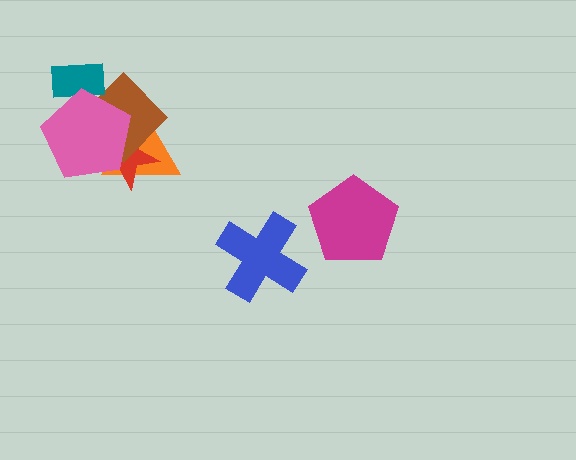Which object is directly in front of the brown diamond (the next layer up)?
The teal rectangle is directly in front of the brown diamond.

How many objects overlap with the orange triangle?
3 objects overlap with the orange triangle.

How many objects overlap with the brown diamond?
4 objects overlap with the brown diamond.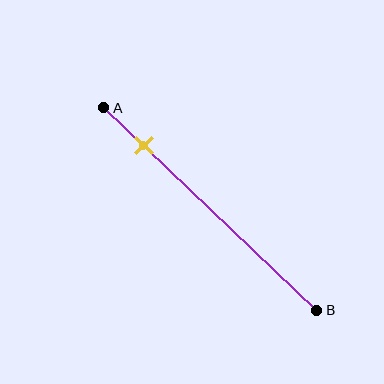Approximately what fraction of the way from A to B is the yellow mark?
The yellow mark is approximately 20% of the way from A to B.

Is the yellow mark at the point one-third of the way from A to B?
No, the mark is at about 20% from A, not at the 33% one-third point.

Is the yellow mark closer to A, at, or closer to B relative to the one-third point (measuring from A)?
The yellow mark is closer to point A than the one-third point of segment AB.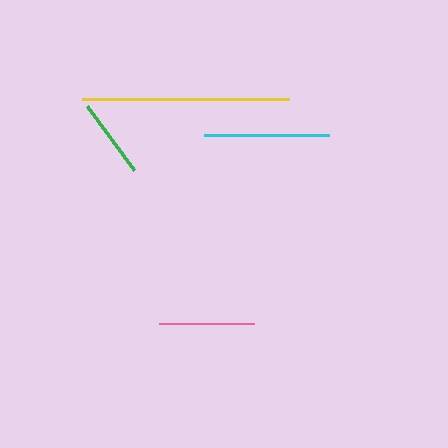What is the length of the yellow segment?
The yellow segment is approximately 207 pixels long.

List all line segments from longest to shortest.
From longest to shortest: yellow, cyan, pink, green.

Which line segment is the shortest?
The green line is the shortest at approximately 79 pixels.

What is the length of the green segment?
The green segment is approximately 79 pixels long.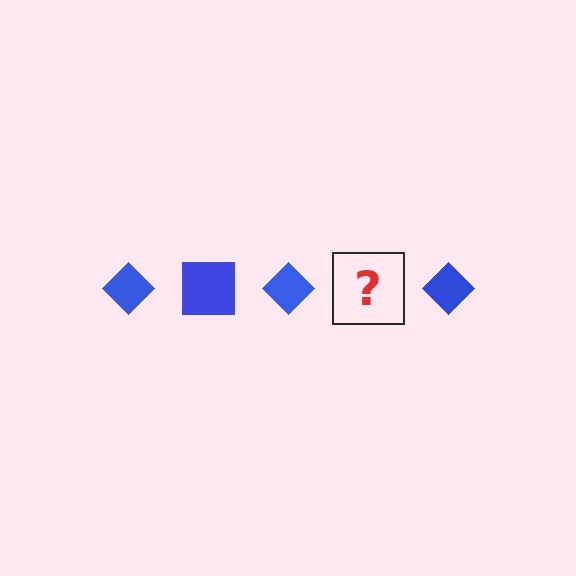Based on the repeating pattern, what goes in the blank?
The blank should be a blue square.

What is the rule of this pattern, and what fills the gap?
The rule is that the pattern cycles through diamond, square shapes in blue. The gap should be filled with a blue square.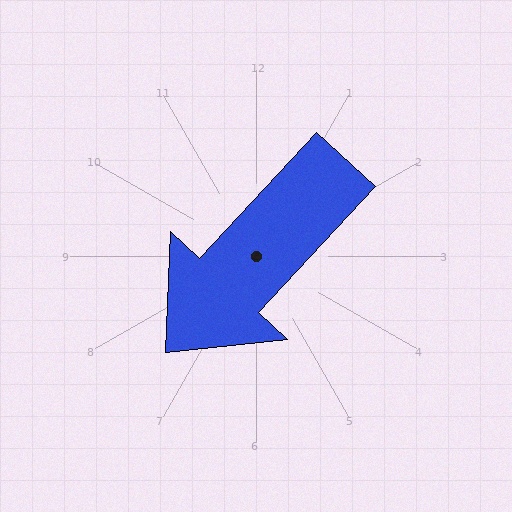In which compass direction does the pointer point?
Southwest.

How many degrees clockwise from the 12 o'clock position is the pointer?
Approximately 223 degrees.